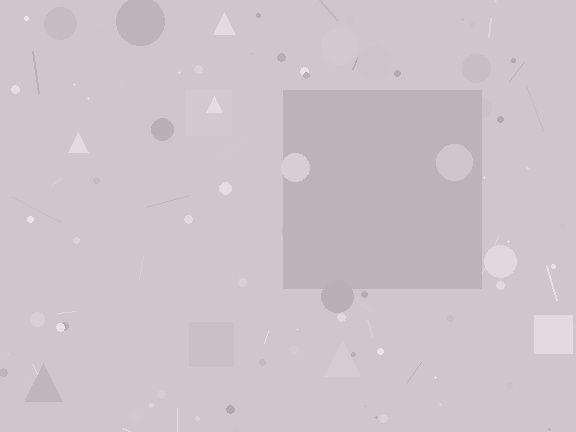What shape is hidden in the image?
A square is hidden in the image.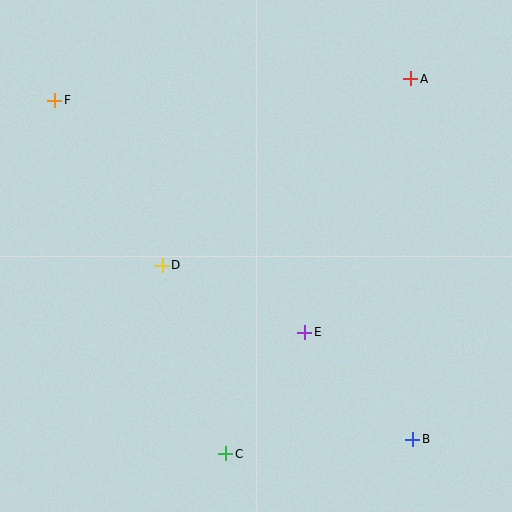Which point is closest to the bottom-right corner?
Point B is closest to the bottom-right corner.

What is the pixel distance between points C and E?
The distance between C and E is 145 pixels.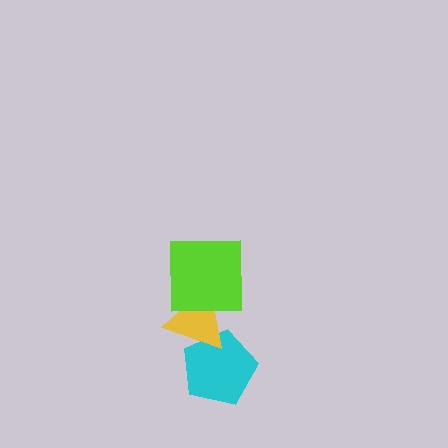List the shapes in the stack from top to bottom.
From top to bottom: the lime square, the yellow triangle, the cyan pentagon.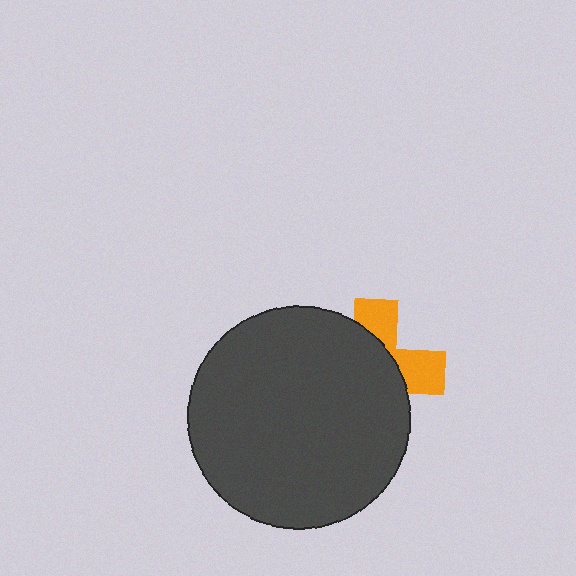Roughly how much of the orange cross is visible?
A small part of it is visible (roughly 34%).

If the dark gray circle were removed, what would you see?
You would see the complete orange cross.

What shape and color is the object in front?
The object in front is a dark gray circle.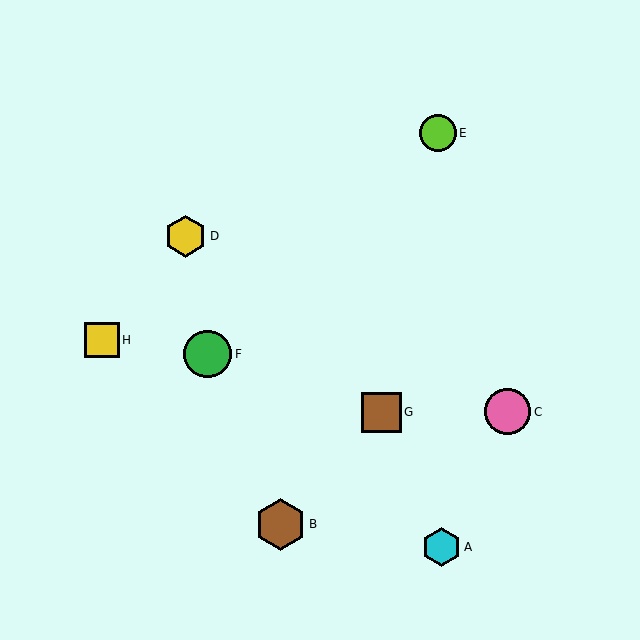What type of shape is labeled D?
Shape D is a yellow hexagon.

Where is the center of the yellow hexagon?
The center of the yellow hexagon is at (186, 236).